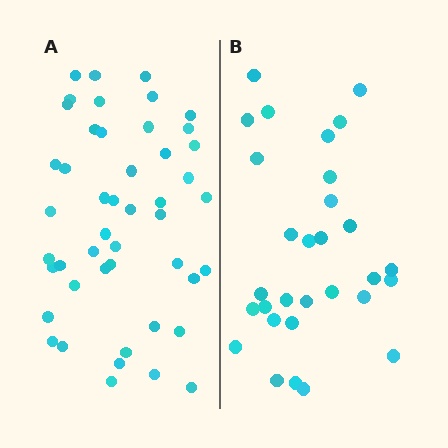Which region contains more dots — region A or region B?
Region A (the left region) has more dots.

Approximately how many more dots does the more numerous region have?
Region A has approximately 15 more dots than region B.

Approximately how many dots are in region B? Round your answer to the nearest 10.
About 30 dots.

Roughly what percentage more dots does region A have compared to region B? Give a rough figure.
About 55% more.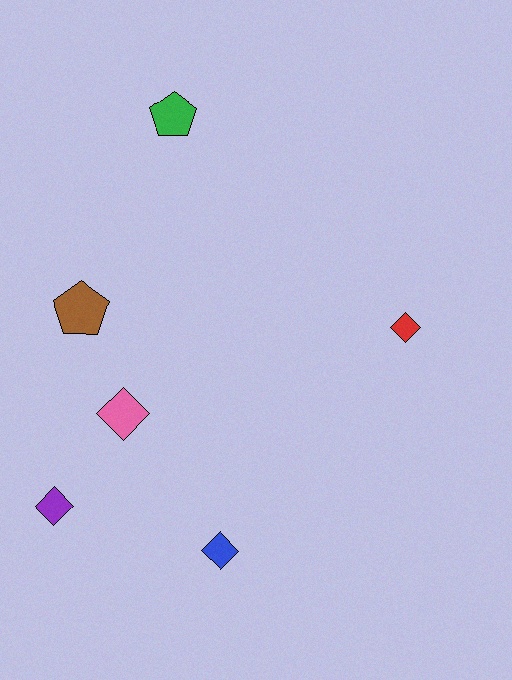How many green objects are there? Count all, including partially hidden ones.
There is 1 green object.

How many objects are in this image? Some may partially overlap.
There are 6 objects.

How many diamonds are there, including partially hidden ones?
There are 4 diamonds.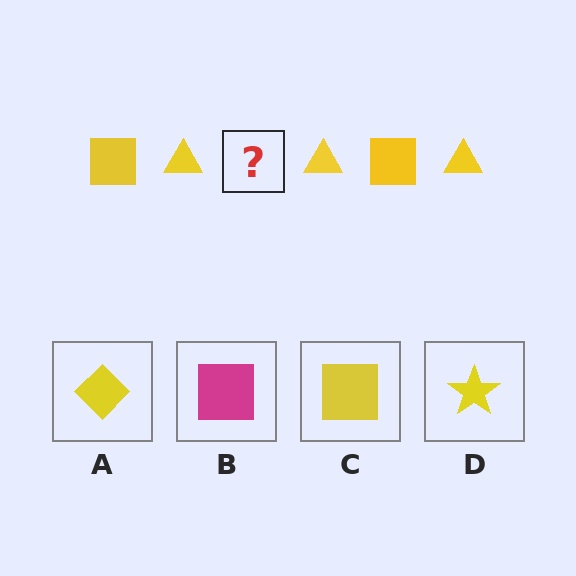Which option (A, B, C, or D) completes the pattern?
C.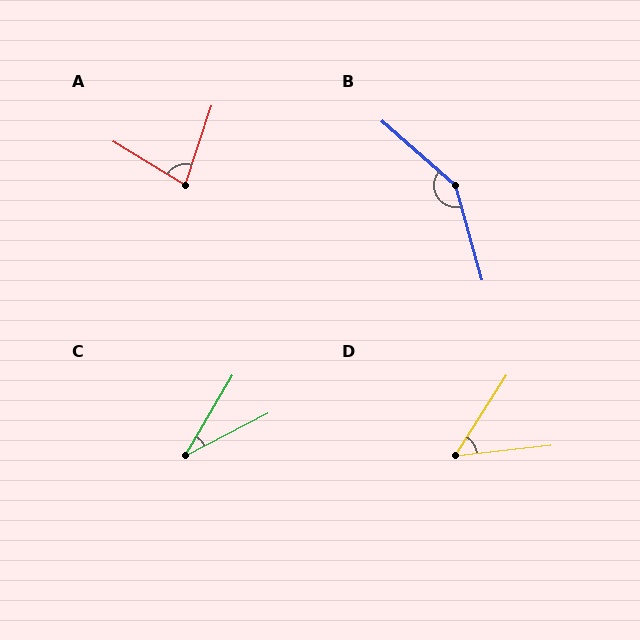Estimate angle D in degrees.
Approximately 51 degrees.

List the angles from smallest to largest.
C (32°), D (51°), A (77°), B (147°).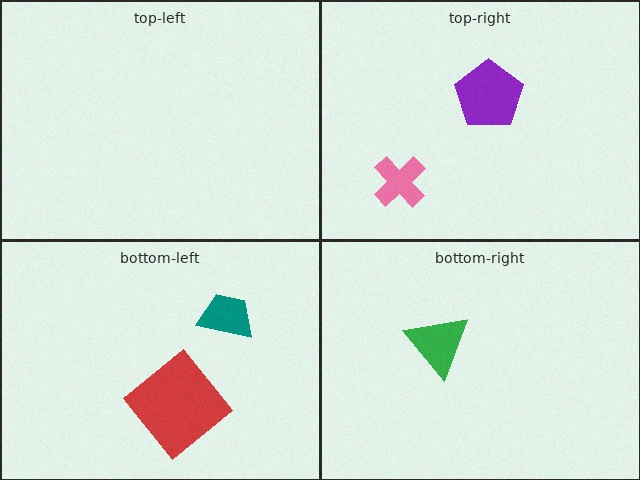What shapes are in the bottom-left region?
The teal trapezoid, the red diamond.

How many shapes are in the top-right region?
2.